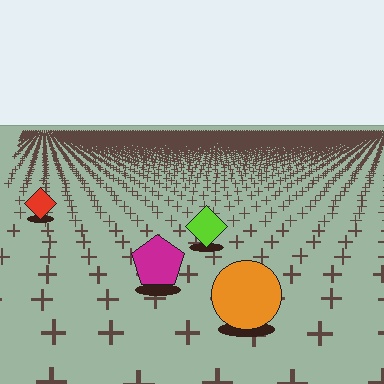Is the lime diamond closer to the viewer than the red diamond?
Yes. The lime diamond is closer — you can tell from the texture gradient: the ground texture is coarser near it.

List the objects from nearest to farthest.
From nearest to farthest: the orange circle, the magenta pentagon, the lime diamond, the red diamond.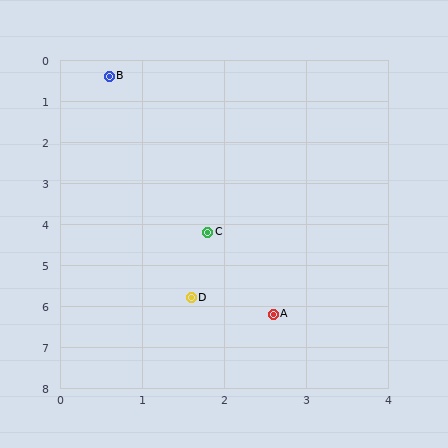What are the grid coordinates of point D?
Point D is at approximately (1.6, 5.8).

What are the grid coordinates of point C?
Point C is at approximately (1.8, 4.2).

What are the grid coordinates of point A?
Point A is at approximately (2.6, 6.2).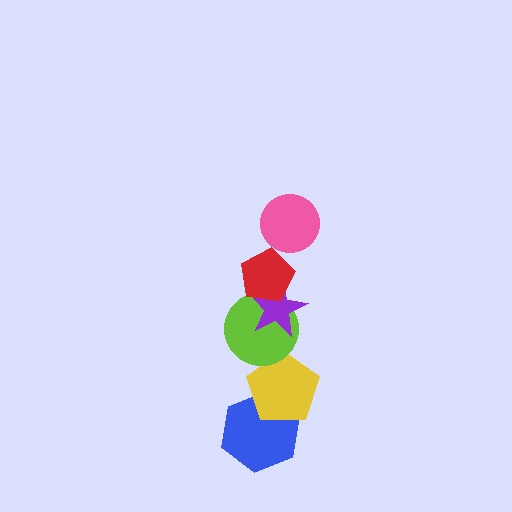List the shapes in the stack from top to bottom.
From top to bottom: the pink circle, the red pentagon, the purple star, the lime circle, the yellow pentagon, the blue hexagon.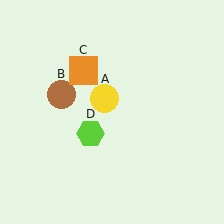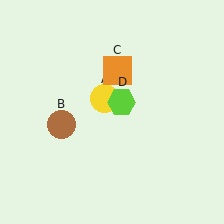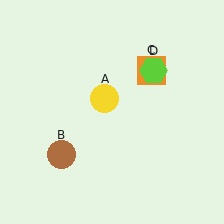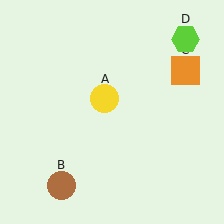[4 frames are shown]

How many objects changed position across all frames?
3 objects changed position: brown circle (object B), orange square (object C), lime hexagon (object D).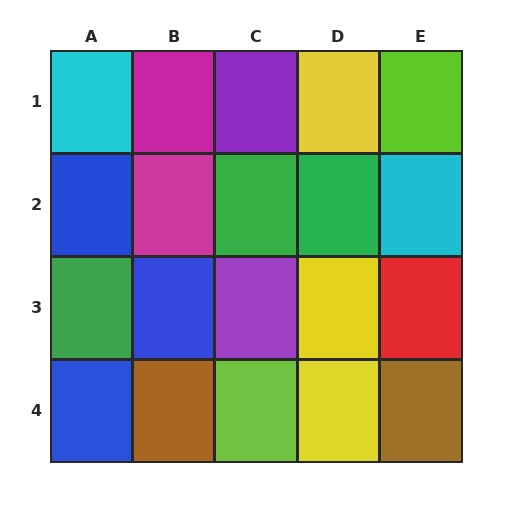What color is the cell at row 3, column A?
Green.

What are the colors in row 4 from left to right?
Blue, brown, lime, yellow, brown.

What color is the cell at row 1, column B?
Magenta.